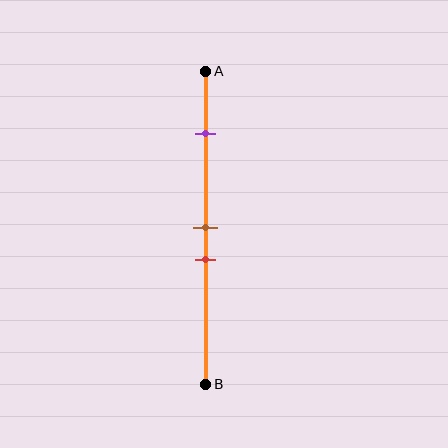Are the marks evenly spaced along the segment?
No, the marks are not evenly spaced.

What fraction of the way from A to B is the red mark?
The red mark is approximately 60% (0.6) of the way from A to B.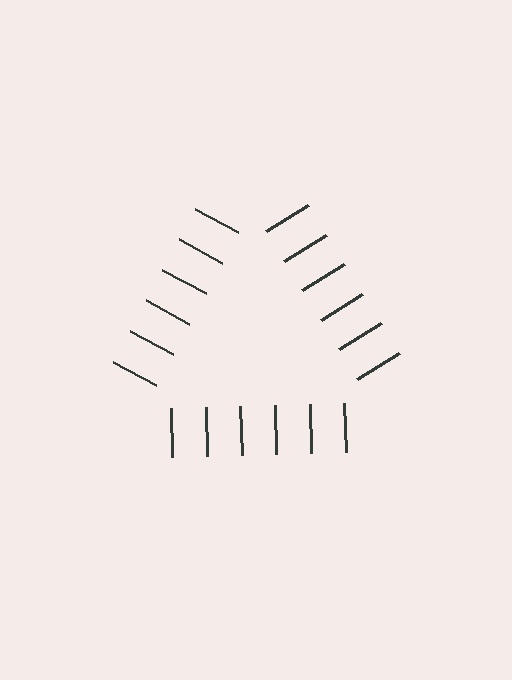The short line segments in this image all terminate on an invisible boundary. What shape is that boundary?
An illusory triangle — the line segments terminate on its edges but no continuous stroke is drawn.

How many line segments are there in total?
18 — 6 along each of the 3 edges.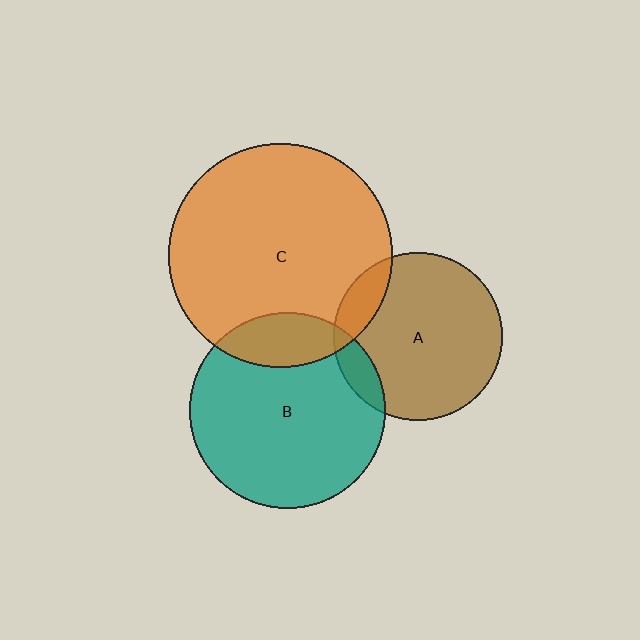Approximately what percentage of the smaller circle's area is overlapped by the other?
Approximately 20%.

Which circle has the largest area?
Circle C (orange).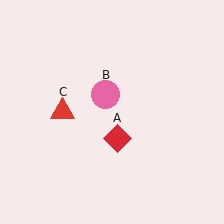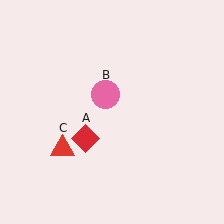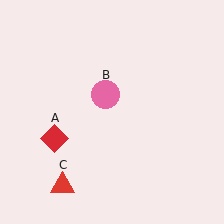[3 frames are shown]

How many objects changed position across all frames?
2 objects changed position: red diamond (object A), red triangle (object C).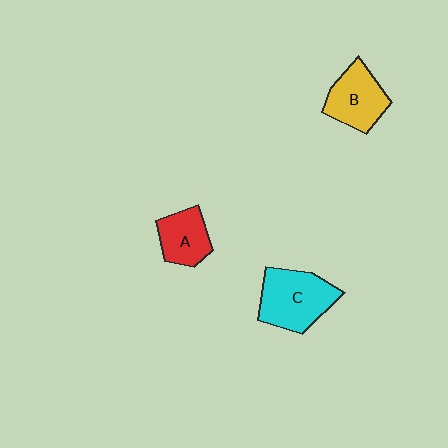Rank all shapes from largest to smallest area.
From largest to smallest: C (cyan), B (yellow), A (red).